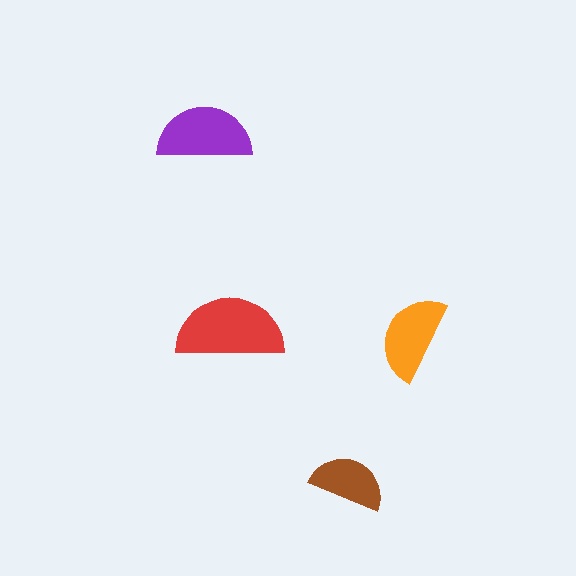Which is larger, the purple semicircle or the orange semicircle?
The purple one.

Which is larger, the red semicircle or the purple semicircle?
The red one.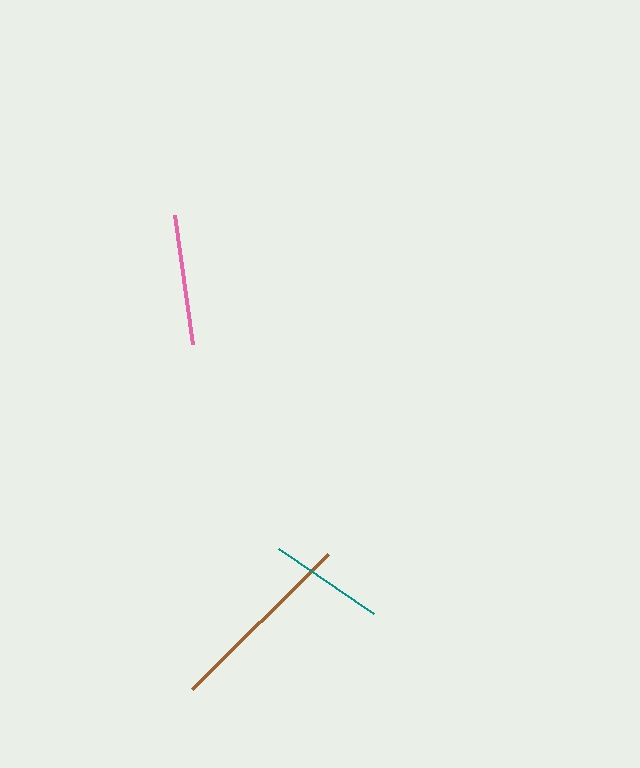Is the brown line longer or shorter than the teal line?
The brown line is longer than the teal line.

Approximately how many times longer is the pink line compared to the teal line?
The pink line is approximately 1.1 times the length of the teal line.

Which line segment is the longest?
The brown line is the longest at approximately 192 pixels.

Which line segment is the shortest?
The teal line is the shortest at approximately 115 pixels.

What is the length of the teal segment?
The teal segment is approximately 115 pixels long.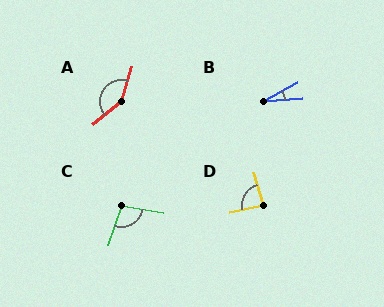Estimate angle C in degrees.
Approximately 99 degrees.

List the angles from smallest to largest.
B (25°), D (85°), C (99°), A (146°).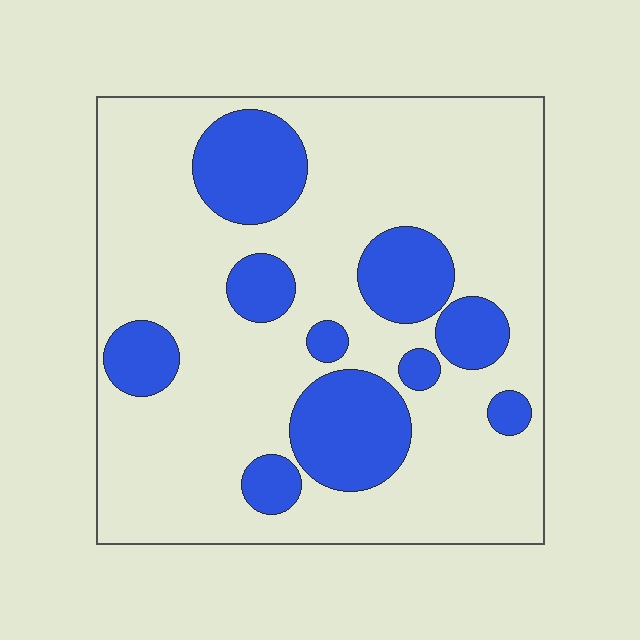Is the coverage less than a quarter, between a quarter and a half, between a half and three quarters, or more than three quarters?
Less than a quarter.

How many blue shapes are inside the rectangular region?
10.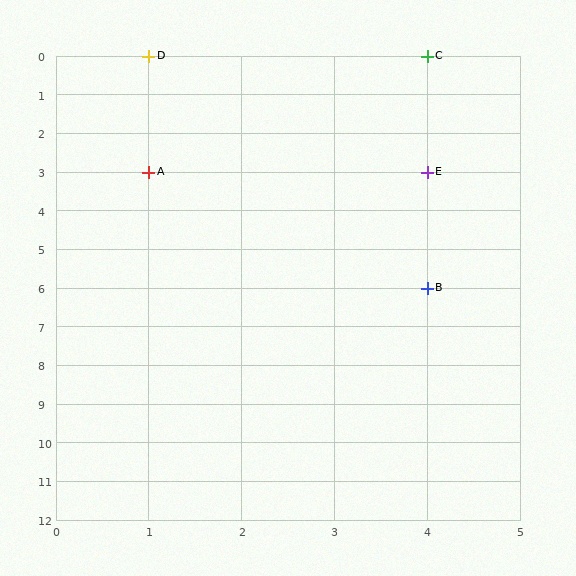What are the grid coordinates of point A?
Point A is at grid coordinates (1, 3).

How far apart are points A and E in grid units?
Points A and E are 3 columns apart.